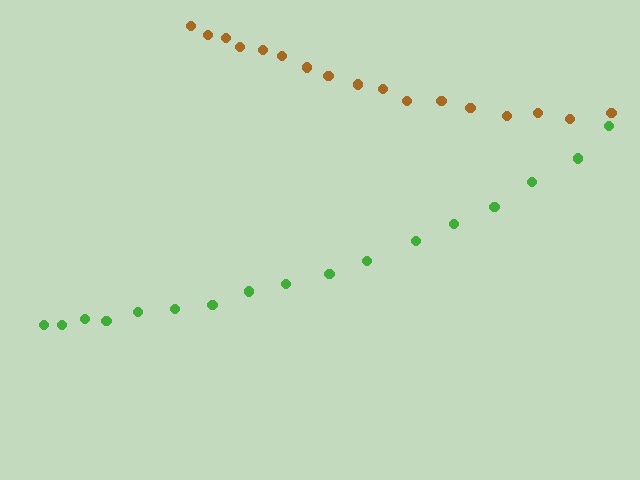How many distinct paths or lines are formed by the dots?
There are 2 distinct paths.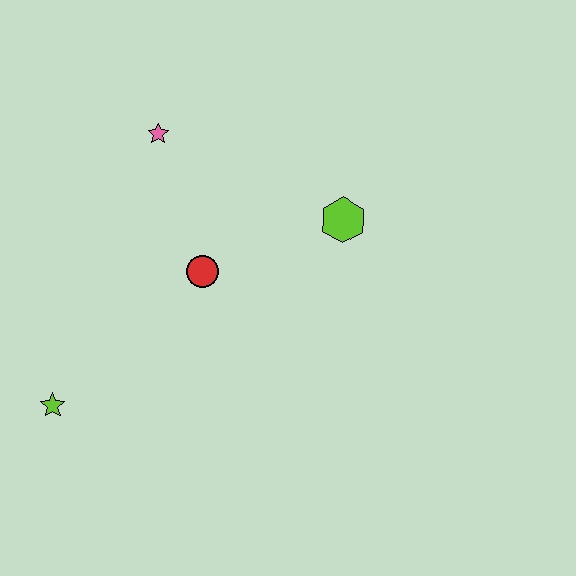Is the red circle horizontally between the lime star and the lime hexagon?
Yes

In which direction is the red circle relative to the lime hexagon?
The red circle is to the left of the lime hexagon.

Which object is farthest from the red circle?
The lime star is farthest from the red circle.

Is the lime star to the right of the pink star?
No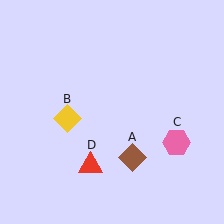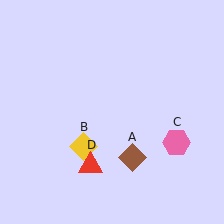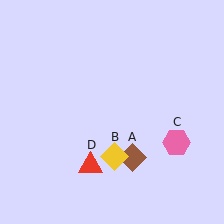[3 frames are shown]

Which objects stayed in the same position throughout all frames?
Brown diamond (object A) and pink hexagon (object C) and red triangle (object D) remained stationary.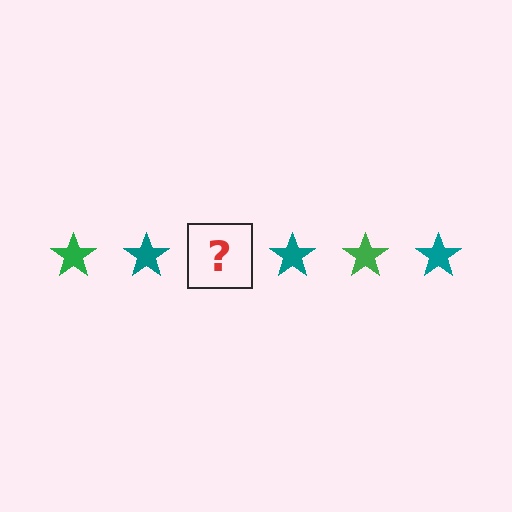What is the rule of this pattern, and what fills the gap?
The rule is that the pattern cycles through green, teal stars. The gap should be filled with a green star.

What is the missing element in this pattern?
The missing element is a green star.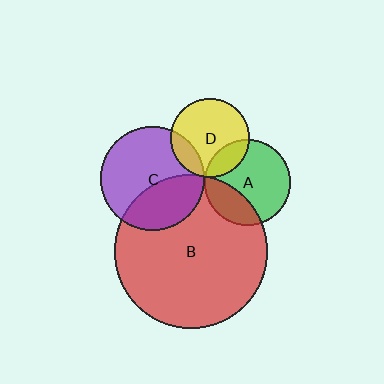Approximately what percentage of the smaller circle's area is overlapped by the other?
Approximately 25%.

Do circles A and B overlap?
Yes.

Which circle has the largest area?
Circle B (red).